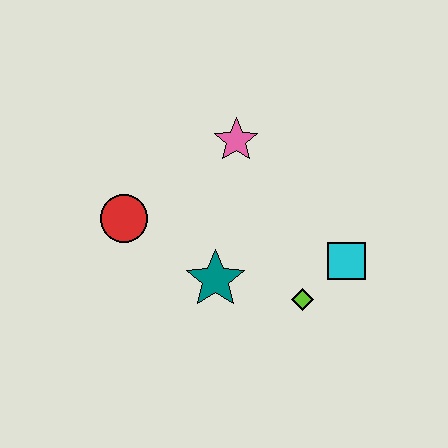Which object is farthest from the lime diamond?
The red circle is farthest from the lime diamond.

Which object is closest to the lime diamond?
The cyan square is closest to the lime diamond.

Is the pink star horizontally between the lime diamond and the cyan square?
No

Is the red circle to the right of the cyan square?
No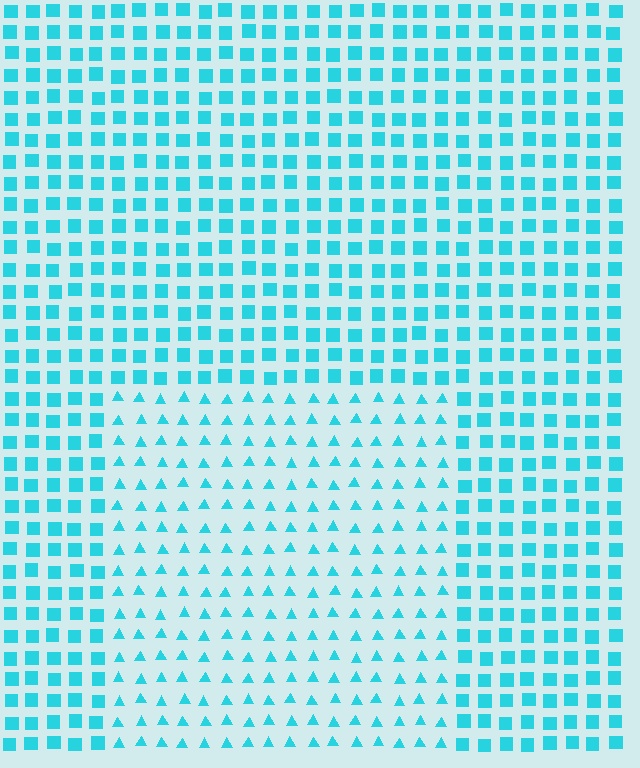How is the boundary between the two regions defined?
The boundary is defined by a change in element shape: triangles inside vs. squares outside. All elements share the same color and spacing.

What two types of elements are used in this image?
The image uses triangles inside the rectangle region and squares outside it.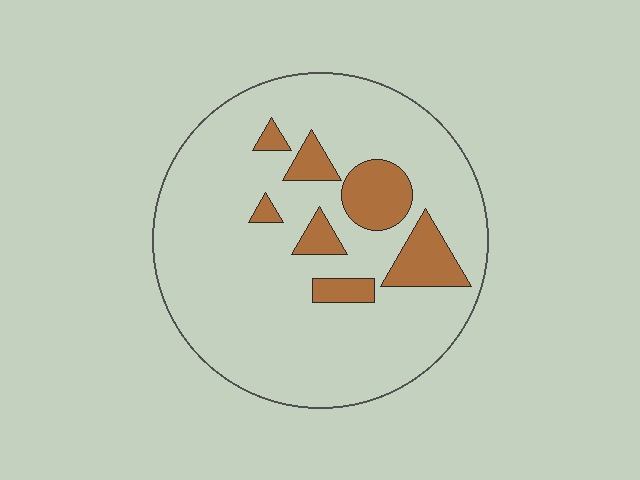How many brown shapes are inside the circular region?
7.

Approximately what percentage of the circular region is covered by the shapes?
Approximately 15%.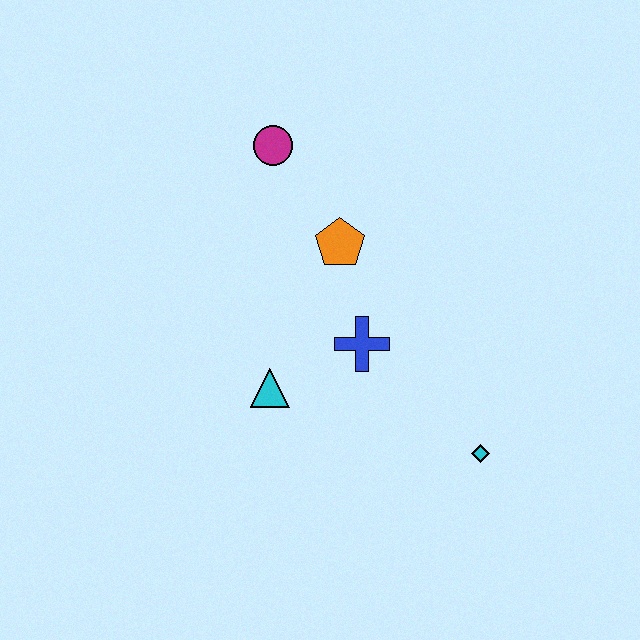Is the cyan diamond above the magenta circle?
No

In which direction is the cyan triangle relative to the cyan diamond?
The cyan triangle is to the left of the cyan diamond.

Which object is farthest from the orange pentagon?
The cyan diamond is farthest from the orange pentagon.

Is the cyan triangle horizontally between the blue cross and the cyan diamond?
No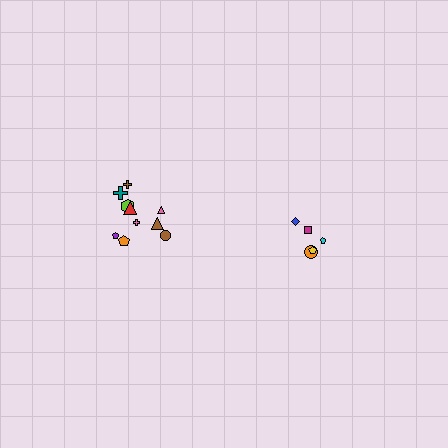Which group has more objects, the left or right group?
The left group.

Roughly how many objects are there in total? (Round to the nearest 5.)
Roughly 15 objects in total.